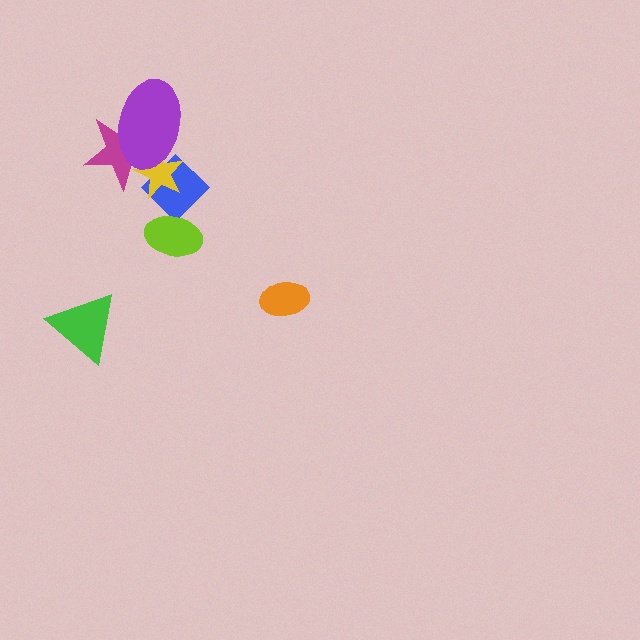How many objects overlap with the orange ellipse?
0 objects overlap with the orange ellipse.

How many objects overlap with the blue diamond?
4 objects overlap with the blue diamond.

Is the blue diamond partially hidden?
Yes, it is partially covered by another shape.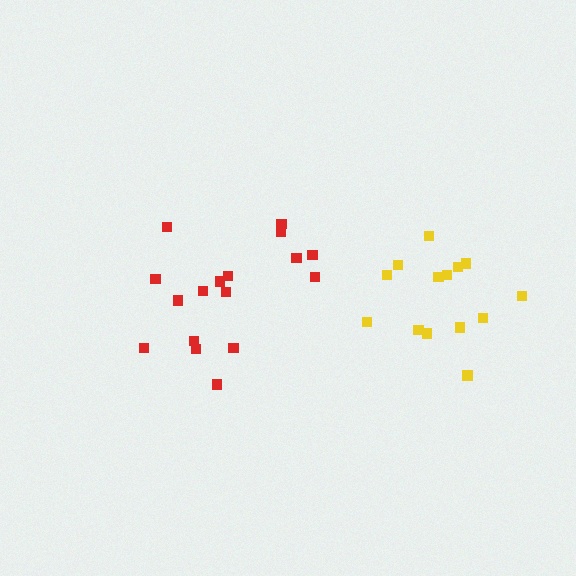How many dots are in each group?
Group 1: 14 dots, Group 2: 17 dots (31 total).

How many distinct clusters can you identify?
There are 2 distinct clusters.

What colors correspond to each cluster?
The clusters are colored: yellow, red.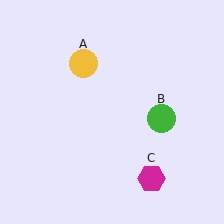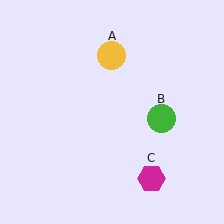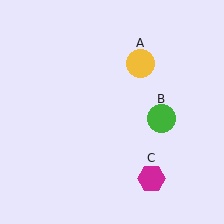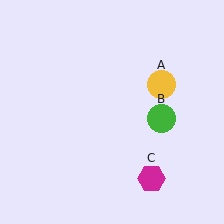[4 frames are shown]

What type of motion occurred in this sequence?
The yellow circle (object A) rotated clockwise around the center of the scene.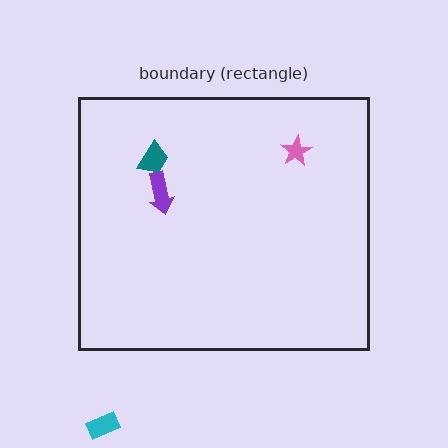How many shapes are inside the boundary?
3 inside, 1 outside.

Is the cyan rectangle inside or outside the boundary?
Outside.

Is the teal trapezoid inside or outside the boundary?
Inside.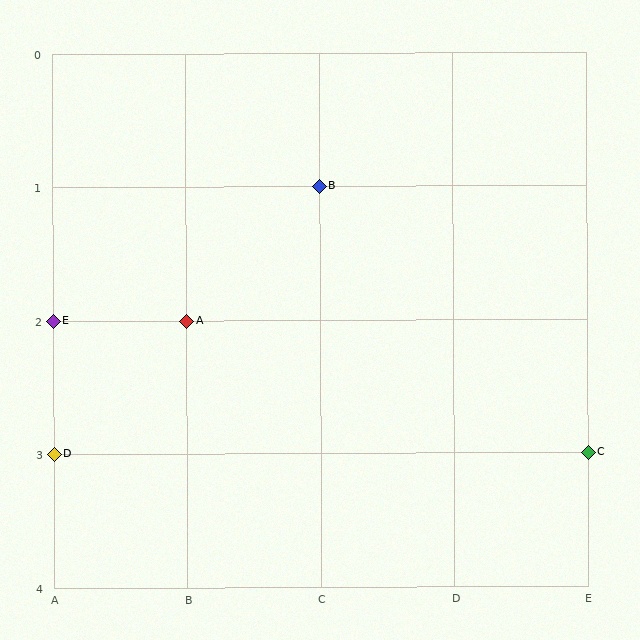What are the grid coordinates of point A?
Point A is at grid coordinates (B, 2).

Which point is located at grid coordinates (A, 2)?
Point E is at (A, 2).